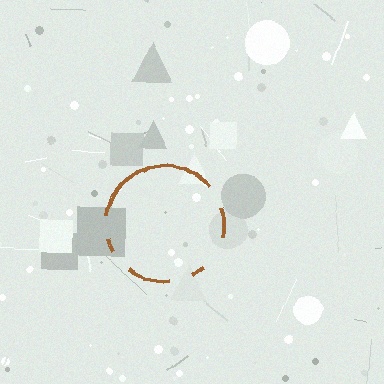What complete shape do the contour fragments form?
The contour fragments form a circle.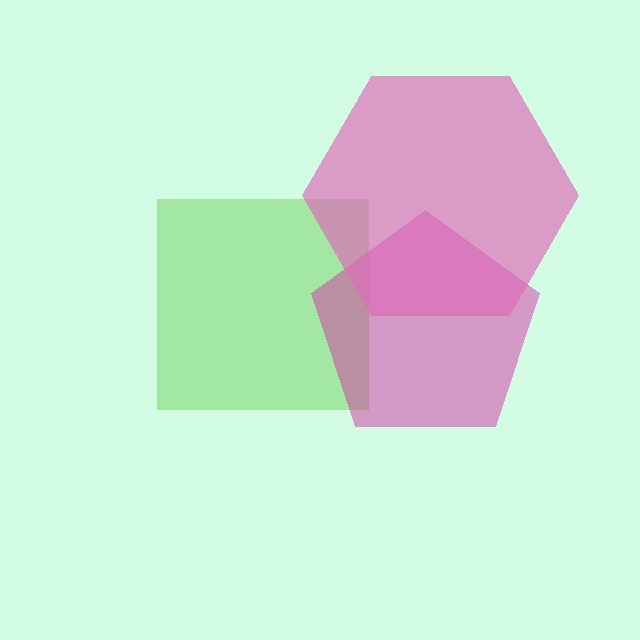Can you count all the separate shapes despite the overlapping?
Yes, there are 3 separate shapes.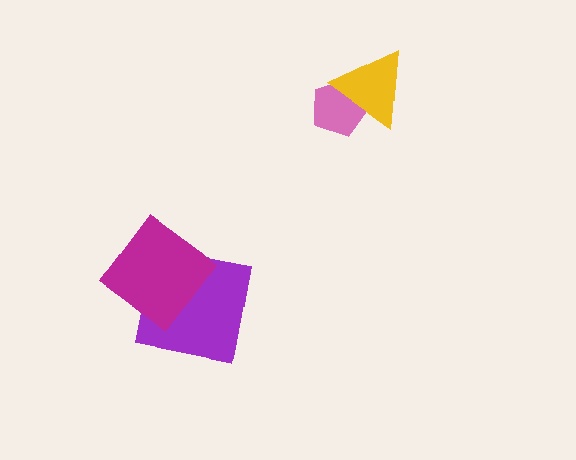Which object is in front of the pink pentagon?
The yellow triangle is in front of the pink pentagon.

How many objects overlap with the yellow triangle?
1 object overlaps with the yellow triangle.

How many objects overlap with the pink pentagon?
1 object overlaps with the pink pentagon.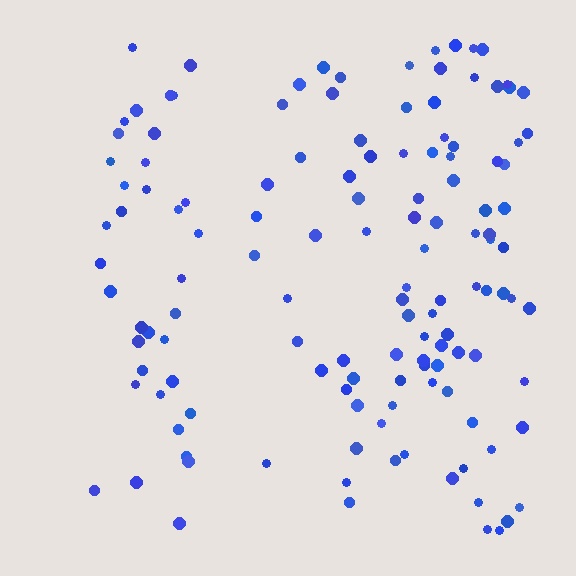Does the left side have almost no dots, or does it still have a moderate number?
Still a moderate number, just noticeably fewer than the right.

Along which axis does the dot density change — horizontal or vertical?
Horizontal.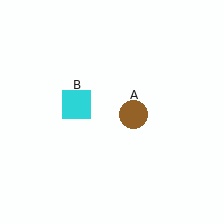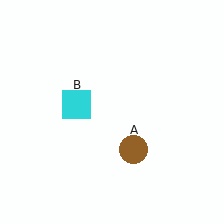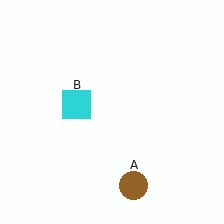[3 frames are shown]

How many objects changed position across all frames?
1 object changed position: brown circle (object A).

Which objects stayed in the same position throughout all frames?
Cyan square (object B) remained stationary.